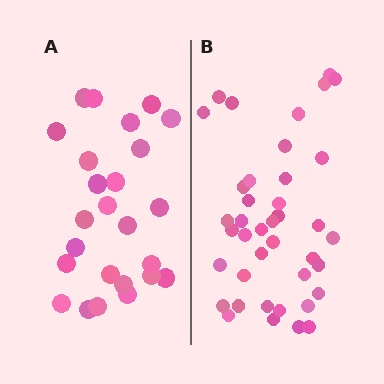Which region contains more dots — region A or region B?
Region B (the right region) has more dots.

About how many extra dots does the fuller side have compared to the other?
Region B has approximately 15 more dots than region A.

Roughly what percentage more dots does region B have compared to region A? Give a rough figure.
About 60% more.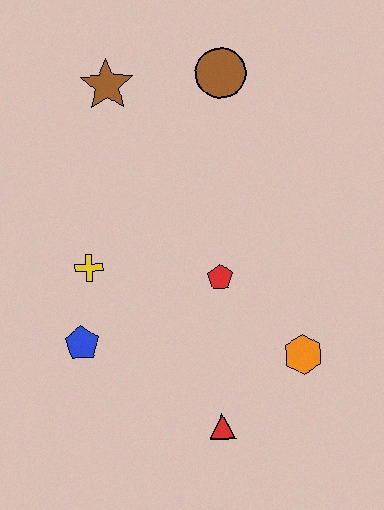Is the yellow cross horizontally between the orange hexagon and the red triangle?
No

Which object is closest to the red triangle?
The orange hexagon is closest to the red triangle.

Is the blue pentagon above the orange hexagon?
Yes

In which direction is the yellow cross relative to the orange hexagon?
The yellow cross is to the left of the orange hexagon.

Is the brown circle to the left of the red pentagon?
No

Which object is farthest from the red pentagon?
The brown star is farthest from the red pentagon.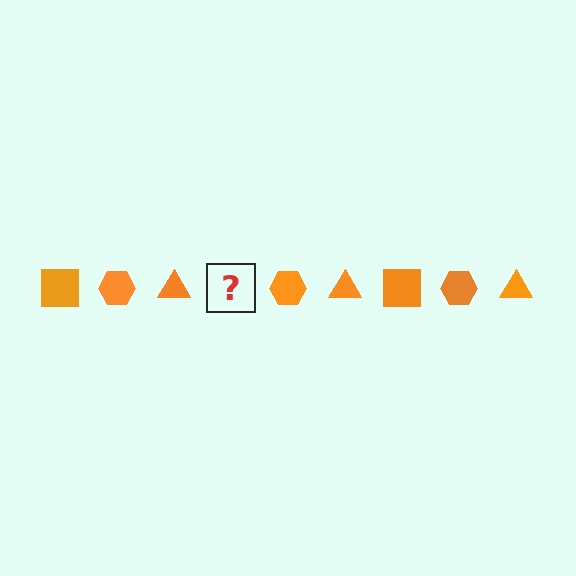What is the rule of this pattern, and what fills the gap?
The rule is that the pattern cycles through square, hexagon, triangle shapes in orange. The gap should be filled with an orange square.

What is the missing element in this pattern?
The missing element is an orange square.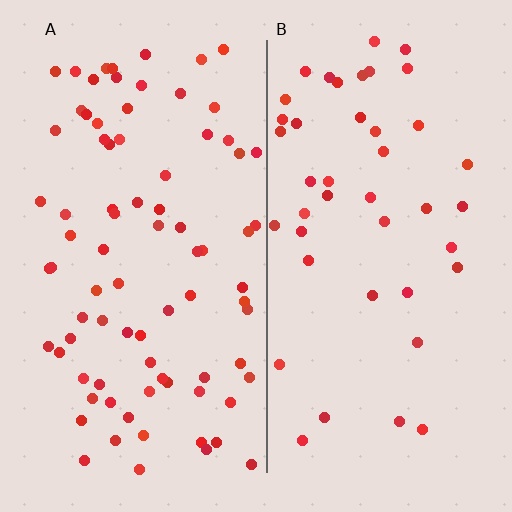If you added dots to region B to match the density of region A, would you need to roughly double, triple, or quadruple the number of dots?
Approximately double.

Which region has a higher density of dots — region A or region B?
A (the left).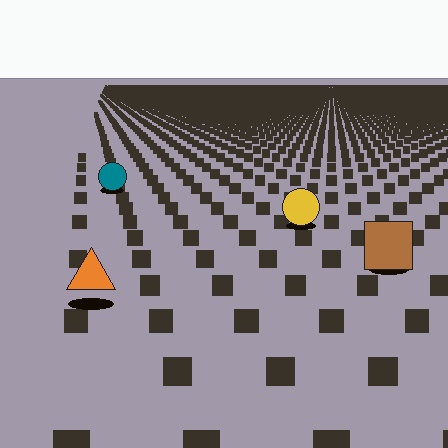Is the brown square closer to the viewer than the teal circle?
Yes. The brown square is closer — you can tell from the texture gradient: the ground texture is coarser near it.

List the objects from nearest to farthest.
From nearest to farthest: the orange triangle, the brown square, the yellow circle, the teal circle.